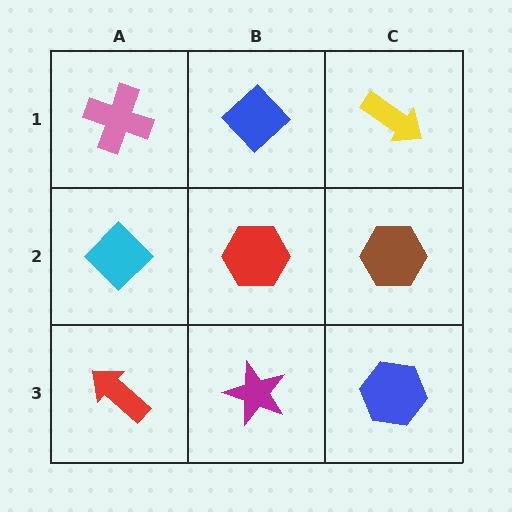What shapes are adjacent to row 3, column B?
A red hexagon (row 2, column B), a red arrow (row 3, column A), a blue hexagon (row 3, column C).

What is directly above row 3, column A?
A cyan diamond.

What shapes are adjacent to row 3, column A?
A cyan diamond (row 2, column A), a magenta star (row 3, column B).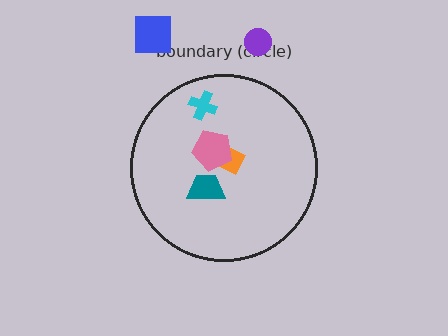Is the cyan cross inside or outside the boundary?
Inside.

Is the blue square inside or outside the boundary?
Outside.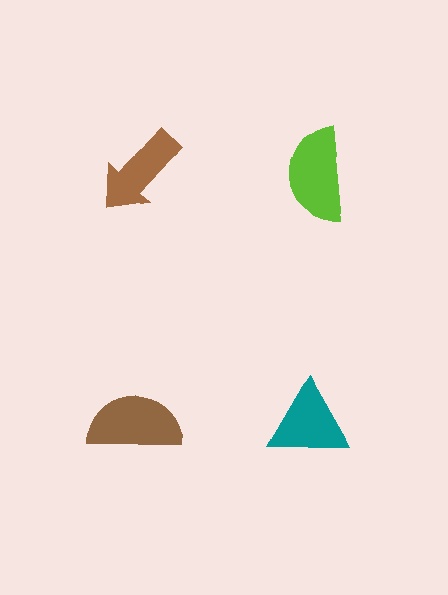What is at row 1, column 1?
A brown arrow.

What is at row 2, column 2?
A teal triangle.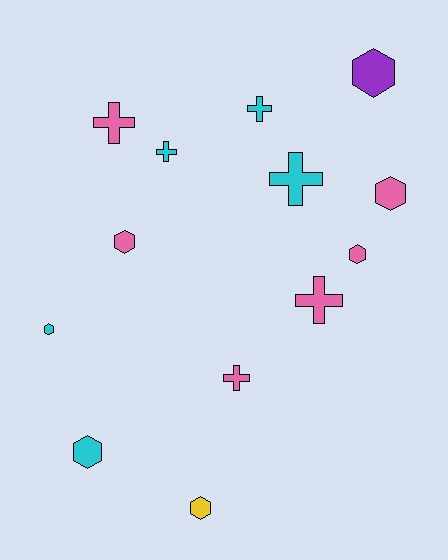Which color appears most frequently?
Pink, with 6 objects.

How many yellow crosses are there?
There are no yellow crosses.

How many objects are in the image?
There are 13 objects.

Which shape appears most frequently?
Hexagon, with 7 objects.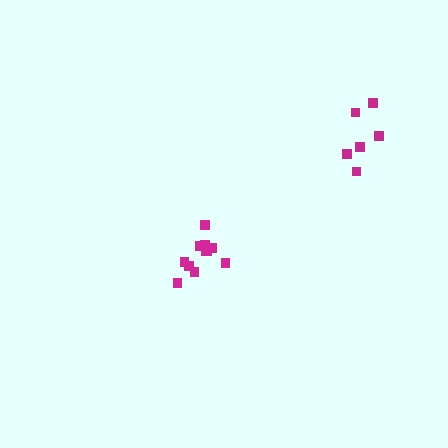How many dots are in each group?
Group 1: 6 dots, Group 2: 11 dots (17 total).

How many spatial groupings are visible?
There are 2 spatial groupings.